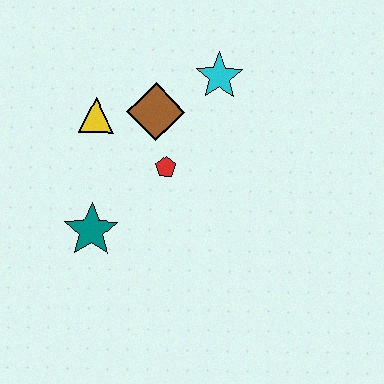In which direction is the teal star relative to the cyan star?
The teal star is below the cyan star.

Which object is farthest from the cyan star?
The teal star is farthest from the cyan star.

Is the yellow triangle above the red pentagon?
Yes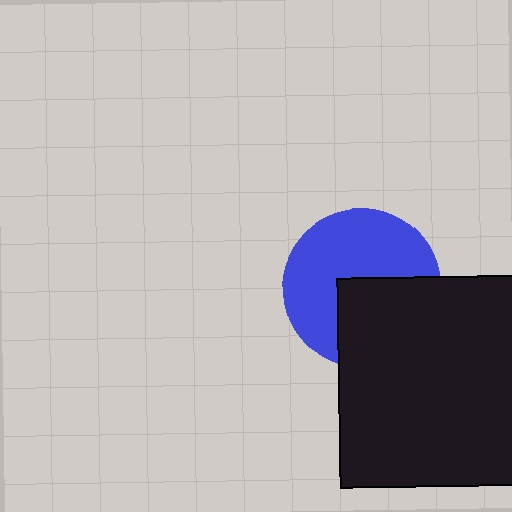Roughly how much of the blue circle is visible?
About half of it is visible (roughly 59%).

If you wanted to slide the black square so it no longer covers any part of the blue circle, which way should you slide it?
Slide it toward the lower-right — that is the most direct way to separate the two shapes.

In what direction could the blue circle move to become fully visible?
The blue circle could move toward the upper-left. That would shift it out from behind the black square entirely.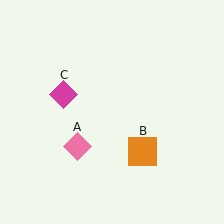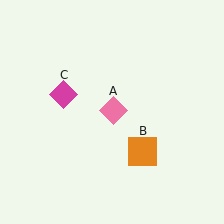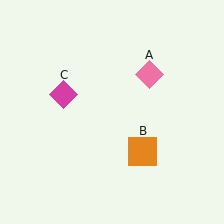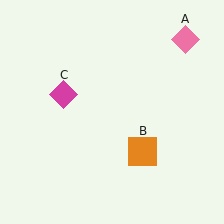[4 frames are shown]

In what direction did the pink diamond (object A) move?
The pink diamond (object A) moved up and to the right.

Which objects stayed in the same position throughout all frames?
Orange square (object B) and magenta diamond (object C) remained stationary.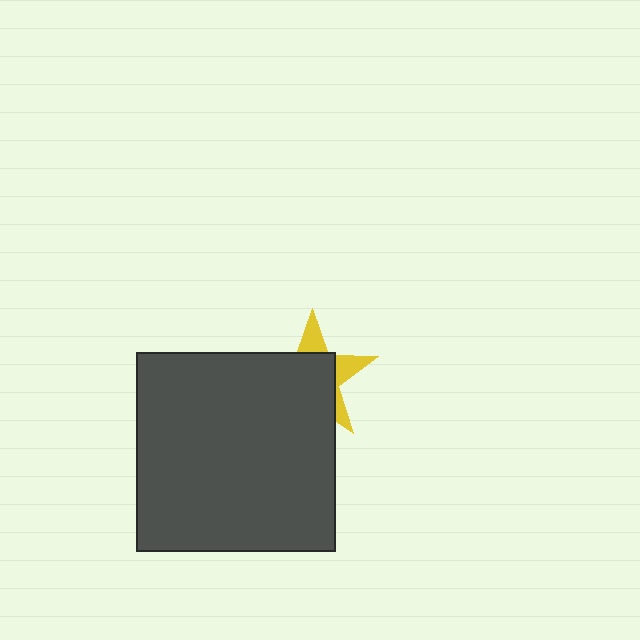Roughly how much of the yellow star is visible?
A small part of it is visible (roughly 31%).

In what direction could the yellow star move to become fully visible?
The yellow star could move toward the upper-right. That would shift it out from behind the dark gray square entirely.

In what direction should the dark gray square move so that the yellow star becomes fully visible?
The dark gray square should move toward the lower-left. That is the shortest direction to clear the overlap and leave the yellow star fully visible.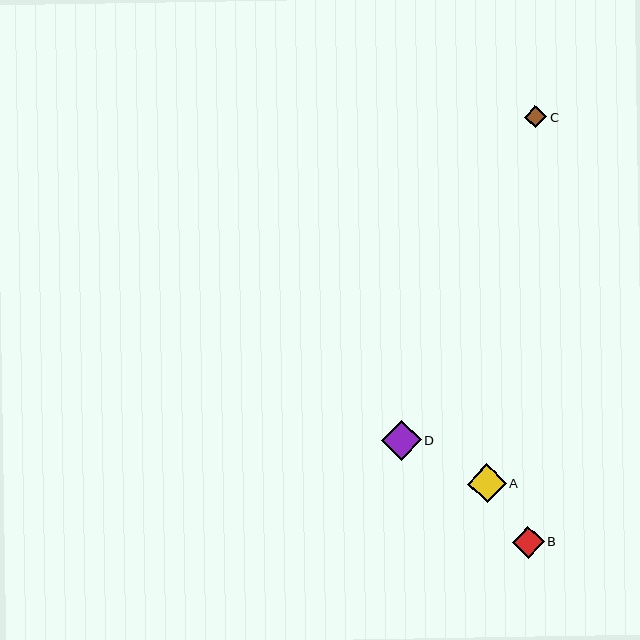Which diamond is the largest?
Diamond D is the largest with a size of approximately 40 pixels.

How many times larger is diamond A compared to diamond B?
Diamond A is approximately 1.2 times the size of diamond B.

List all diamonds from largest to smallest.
From largest to smallest: D, A, B, C.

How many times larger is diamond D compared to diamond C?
Diamond D is approximately 1.8 times the size of diamond C.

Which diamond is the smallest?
Diamond C is the smallest with a size of approximately 22 pixels.